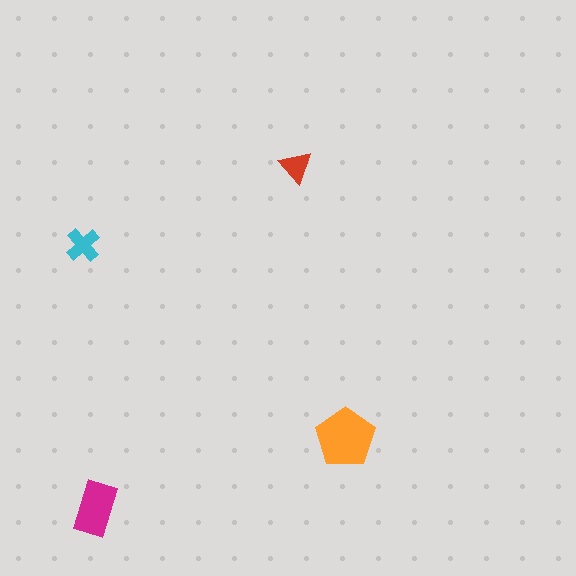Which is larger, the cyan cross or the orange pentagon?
The orange pentagon.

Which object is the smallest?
The red triangle.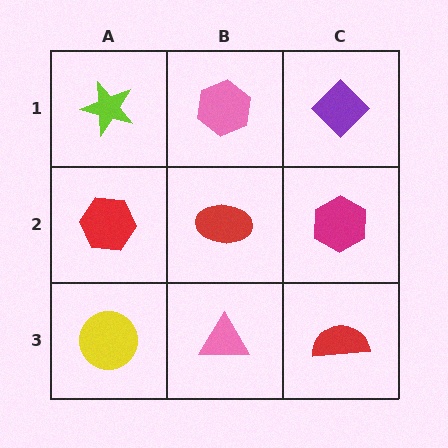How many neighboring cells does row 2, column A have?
3.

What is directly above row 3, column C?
A magenta hexagon.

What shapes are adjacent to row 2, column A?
A lime star (row 1, column A), a yellow circle (row 3, column A), a red ellipse (row 2, column B).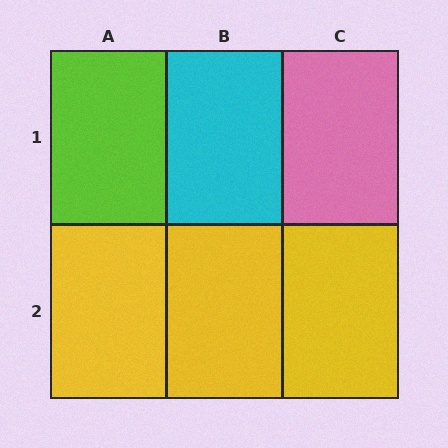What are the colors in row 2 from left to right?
Yellow, yellow, yellow.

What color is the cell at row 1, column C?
Pink.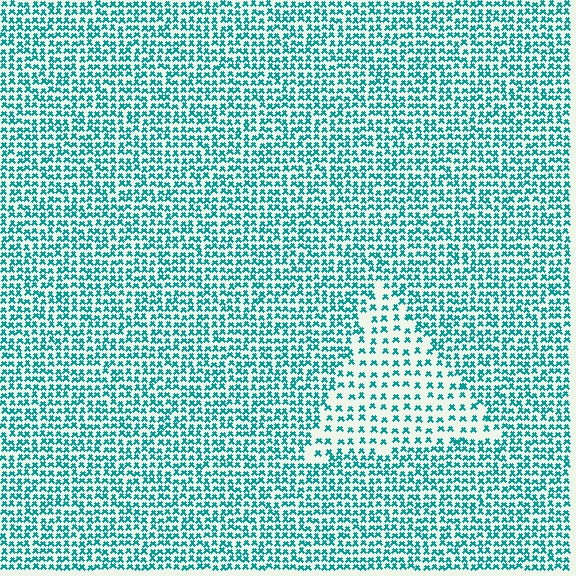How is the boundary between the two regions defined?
The boundary is defined by a change in element density (approximately 2.0x ratio). All elements are the same color, size, and shape.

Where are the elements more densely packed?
The elements are more densely packed outside the triangle boundary.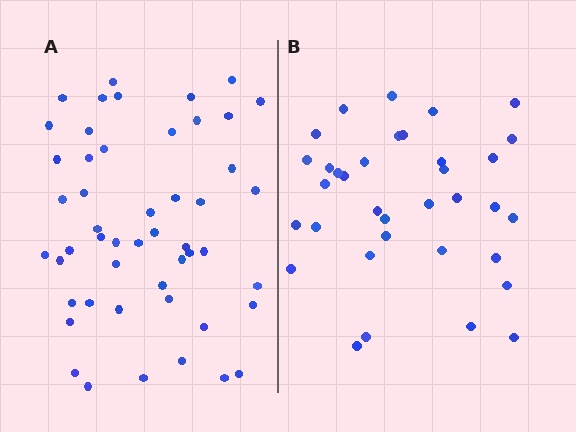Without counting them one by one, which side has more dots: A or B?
Region A (the left region) has more dots.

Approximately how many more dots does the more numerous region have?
Region A has approximately 15 more dots than region B.